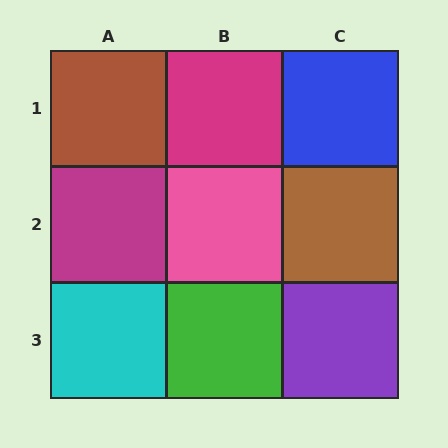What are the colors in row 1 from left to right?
Brown, magenta, blue.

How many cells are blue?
1 cell is blue.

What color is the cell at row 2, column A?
Magenta.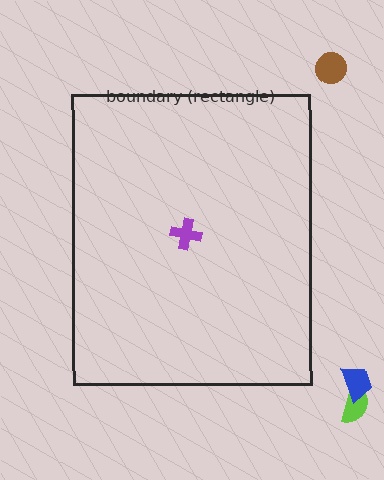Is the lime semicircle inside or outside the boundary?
Outside.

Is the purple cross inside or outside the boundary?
Inside.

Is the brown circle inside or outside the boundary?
Outside.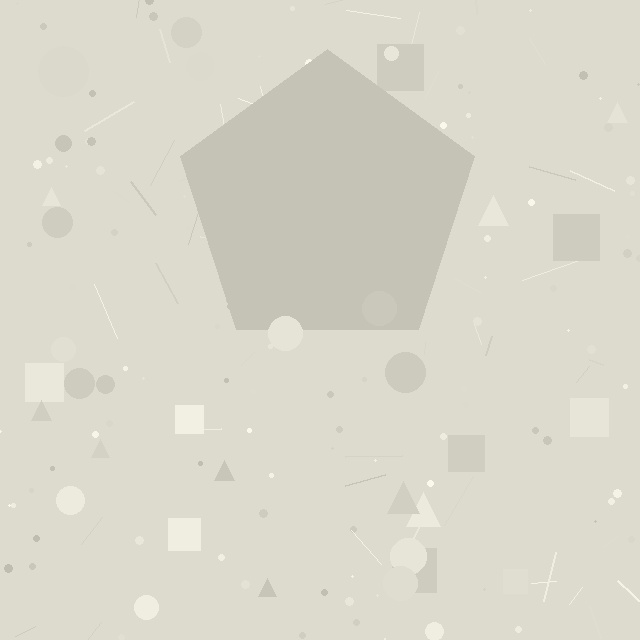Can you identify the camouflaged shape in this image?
The camouflaged shape is a pentagon.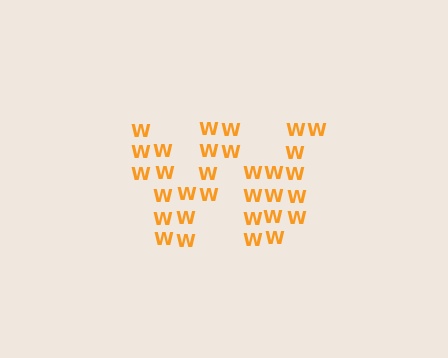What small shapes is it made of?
It is made of small letter W's.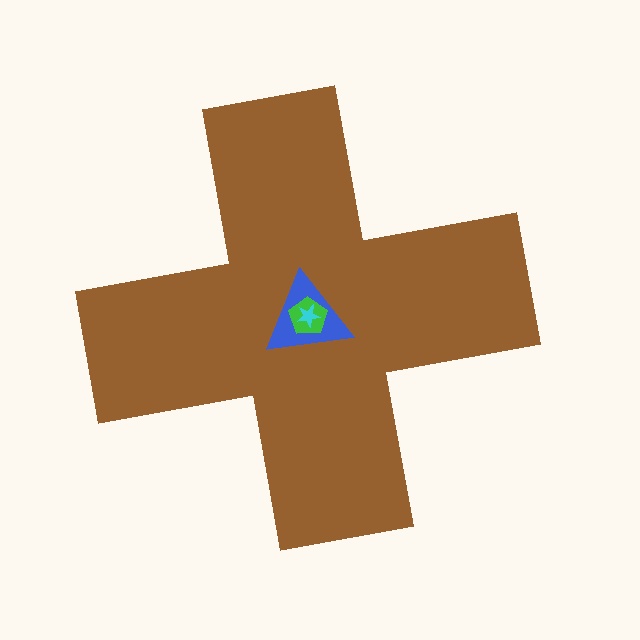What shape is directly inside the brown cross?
The blue triangle.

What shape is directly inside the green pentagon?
The cyan star.